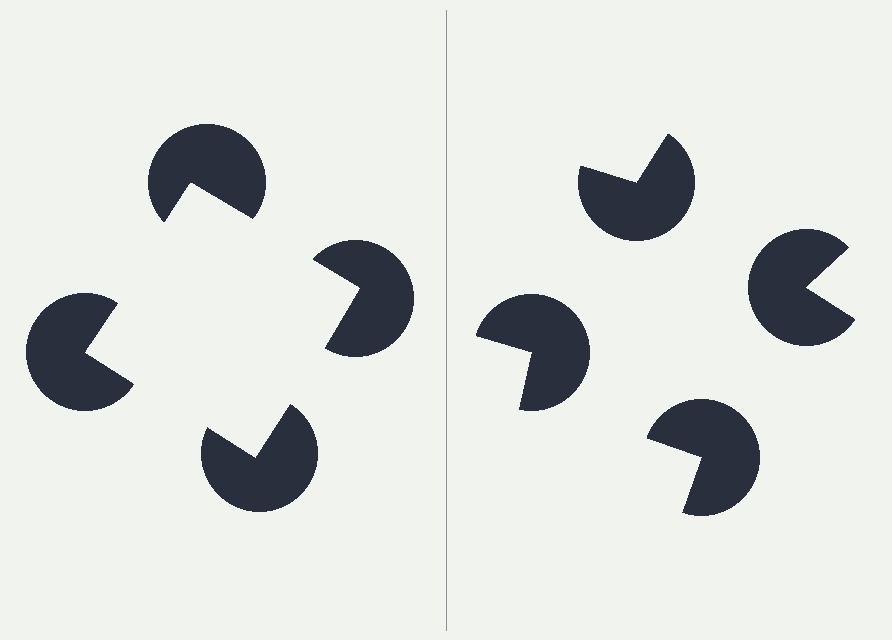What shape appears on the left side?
An illusory square.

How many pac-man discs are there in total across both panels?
8 — 4 on each side.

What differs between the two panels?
The pac-man discs are positioned identically on both sides; only the wedge orientations differ. On the left they align to a square; on the right they are misaligned.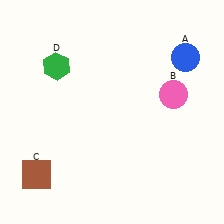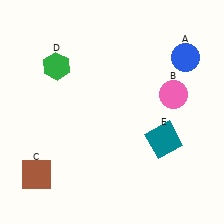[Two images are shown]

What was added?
A teal square (E) was added in Image 2.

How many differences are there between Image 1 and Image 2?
There is 1 difference between the two images.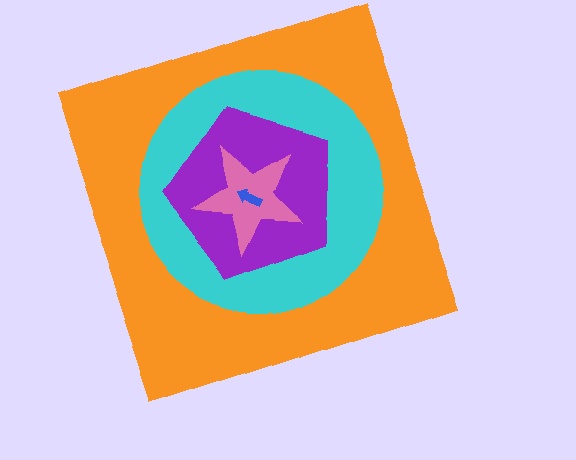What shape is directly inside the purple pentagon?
The pink star.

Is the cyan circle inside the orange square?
Yes.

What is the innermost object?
The blue arrow.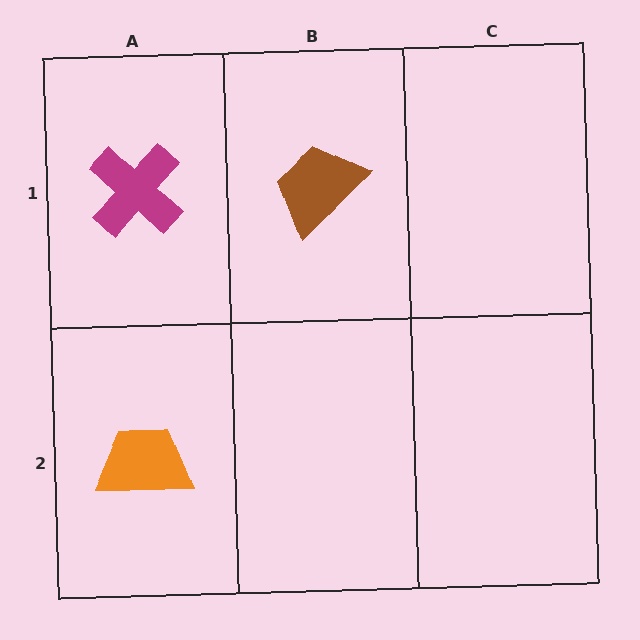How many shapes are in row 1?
2 shapes.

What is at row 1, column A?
A magenta cross.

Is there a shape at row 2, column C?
No, that cell is empty.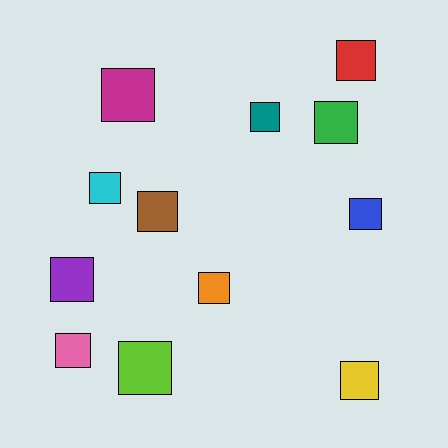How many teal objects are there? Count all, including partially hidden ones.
There is 1 teal object.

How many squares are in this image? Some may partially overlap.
There are 12 squares.